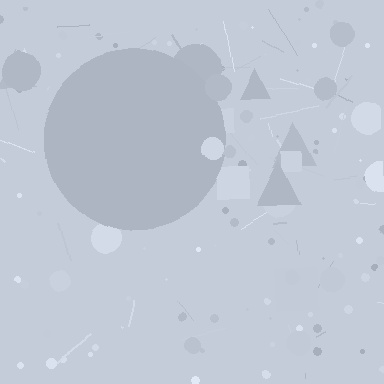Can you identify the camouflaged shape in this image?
The camouflaged shape is a circle.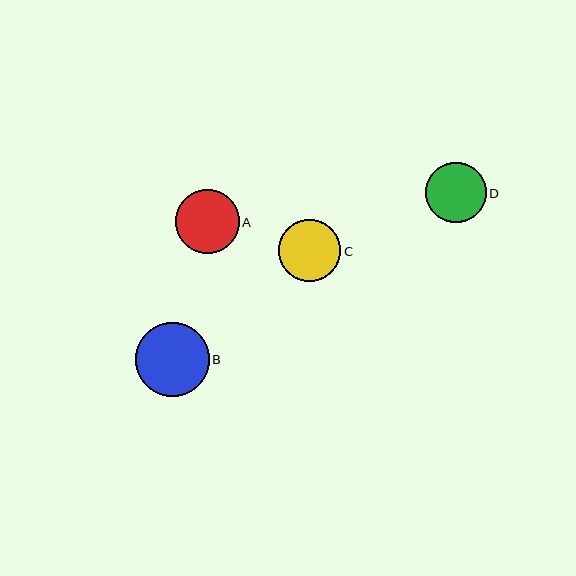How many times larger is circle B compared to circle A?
Circle B is approximately 1.2 times the size of circle A.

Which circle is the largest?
Circle B is the largest with a size of approximately 74 pixels.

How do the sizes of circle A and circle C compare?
Circle A and circle C are approximately the same size.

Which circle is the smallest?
Circle D is the smallest with a size of approximately 60 pixels.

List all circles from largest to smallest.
From largest to smallest: B, A, C, D.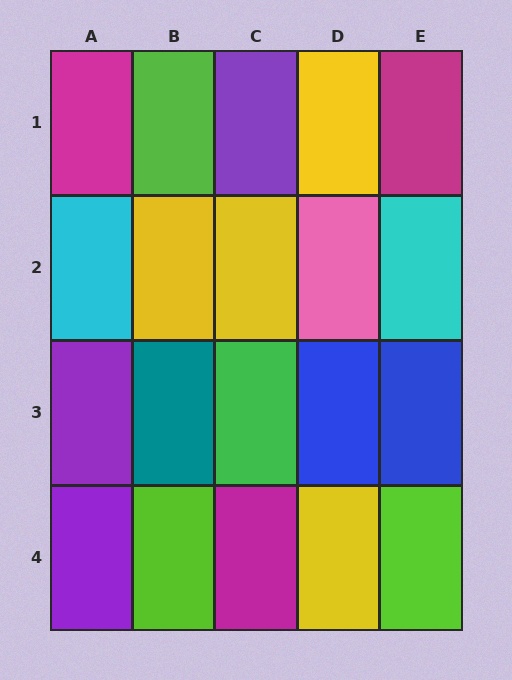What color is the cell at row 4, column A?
Purple.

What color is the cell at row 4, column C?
Magenta.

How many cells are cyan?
2 cells are cyan.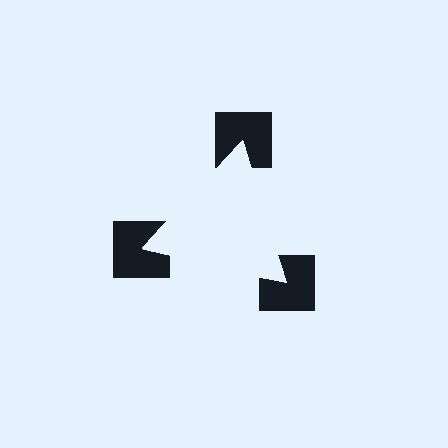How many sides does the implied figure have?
3 sides.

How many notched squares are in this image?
There are 3 — one at each vertex of the illusory triangle.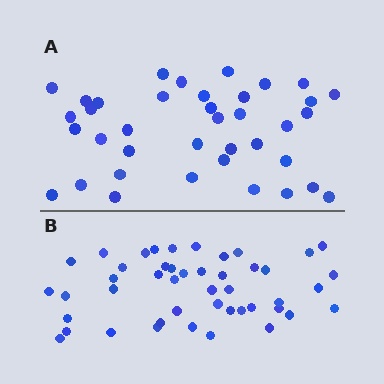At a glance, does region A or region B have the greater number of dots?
Region B (the bottom region) has more dots.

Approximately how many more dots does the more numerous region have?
Region B has roughly 8 or so more dots than region A.